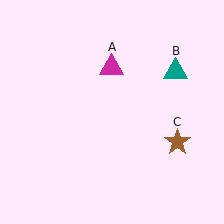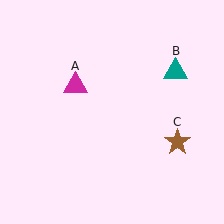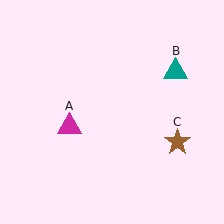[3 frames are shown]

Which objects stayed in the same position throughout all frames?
Teal triangle (object B) and brown star (object C) remained stationary.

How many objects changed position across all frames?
1 object changed position: magenta triangle (object A).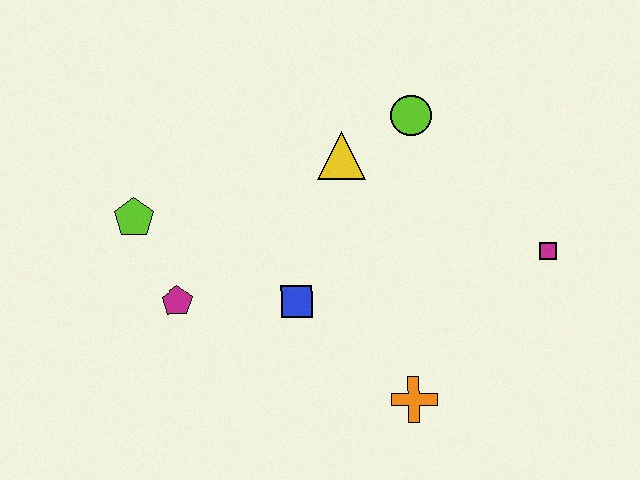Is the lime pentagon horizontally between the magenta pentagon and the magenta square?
No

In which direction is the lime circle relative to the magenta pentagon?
The lime circle is to the right of the magenta pentagon.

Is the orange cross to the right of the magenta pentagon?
Yes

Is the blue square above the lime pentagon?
No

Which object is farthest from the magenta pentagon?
The magenta square is farthest from the magenta pentagon.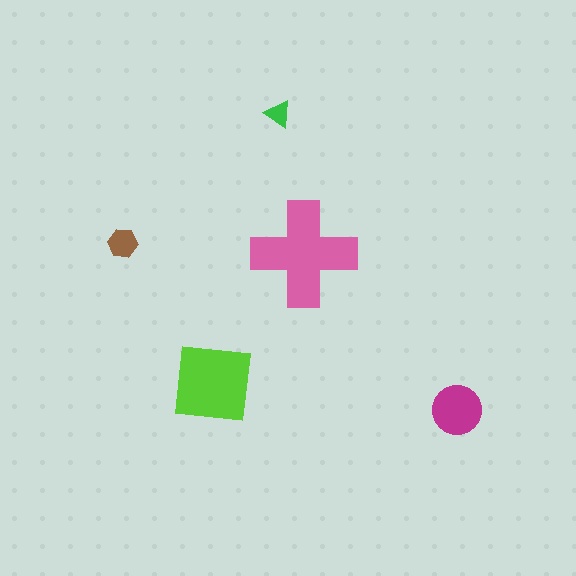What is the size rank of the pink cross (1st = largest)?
1st.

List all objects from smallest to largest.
The green triangle, the brown hexagon, the magenta circle, the lime square, the pink cross.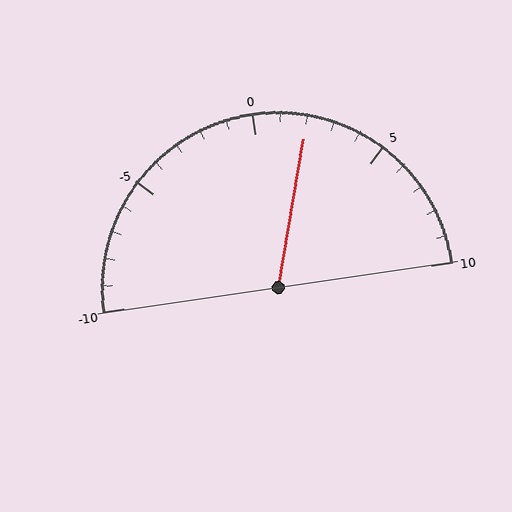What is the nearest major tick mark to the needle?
The nearest major tick mark is 0.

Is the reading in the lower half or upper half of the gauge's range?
The reading is in the upper half of the range (-10 to 10).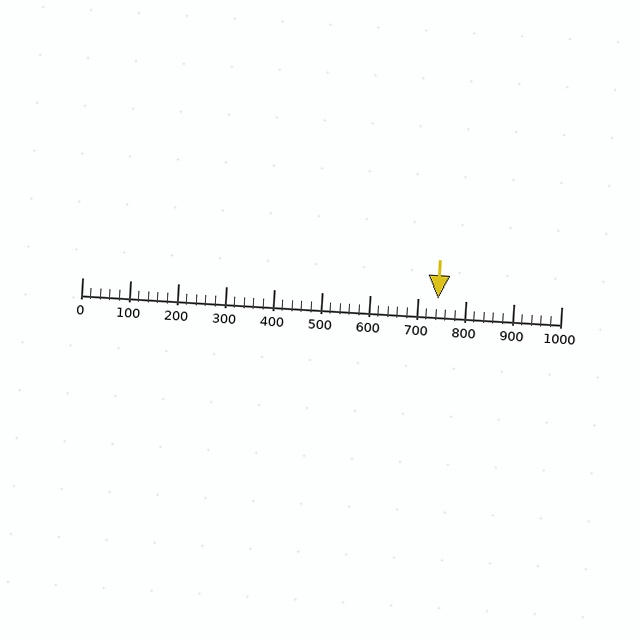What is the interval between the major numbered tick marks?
The major tick marks are spaced 100 units apart.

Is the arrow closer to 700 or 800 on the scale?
The arrow is closer to 700.